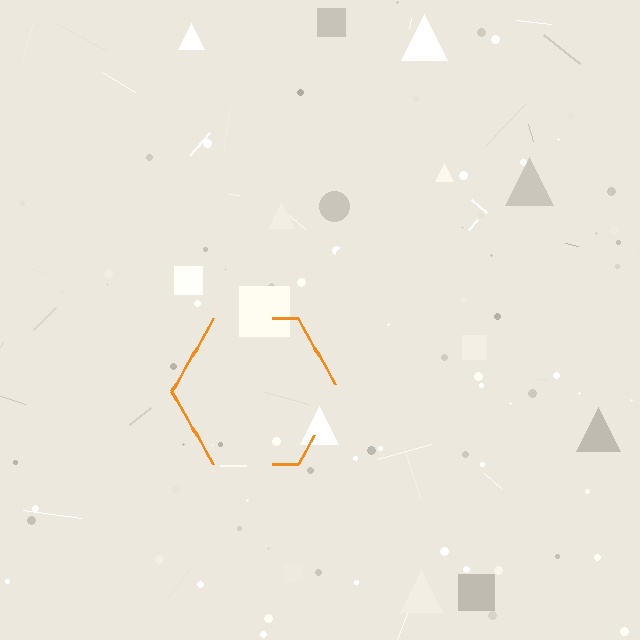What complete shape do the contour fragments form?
The contour fragments form a hexagon.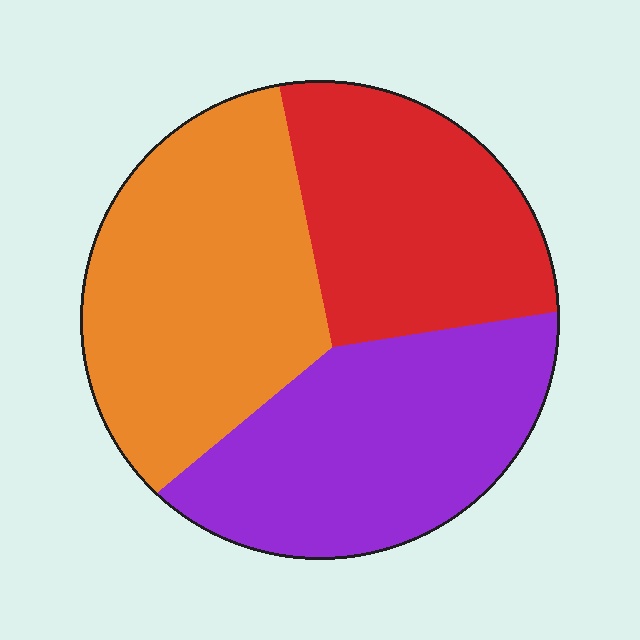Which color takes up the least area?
Red, at roughly 30%.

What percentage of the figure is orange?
Orange takes up about three eighths (3/8) of the figure.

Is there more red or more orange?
Orange.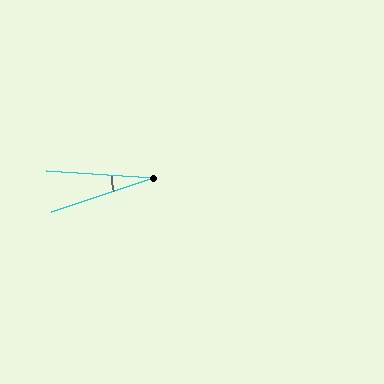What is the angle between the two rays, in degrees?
Approximately 22 degrees.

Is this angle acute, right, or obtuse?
It is acute.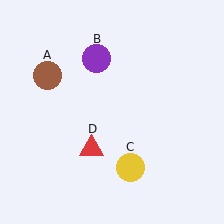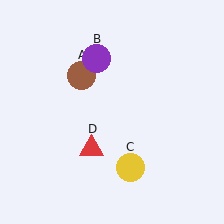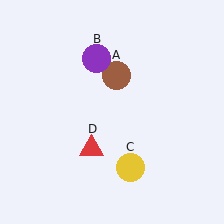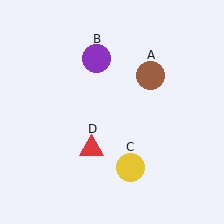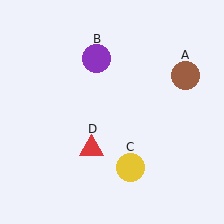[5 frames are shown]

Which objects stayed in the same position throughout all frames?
Purple circle (object B) and yellow circle (object C) and red triangle (object D) remained stationary.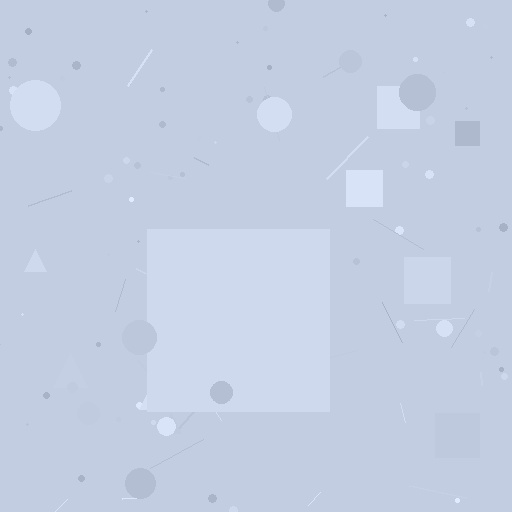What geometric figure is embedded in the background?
A square is embedded in the background.